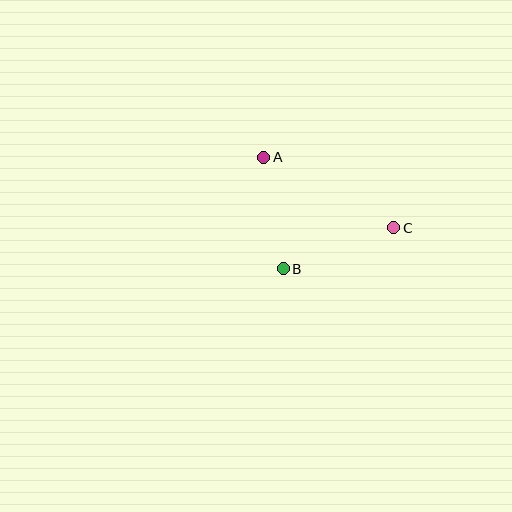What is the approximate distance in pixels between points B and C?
The distance between B and C is approximately 118 pixels.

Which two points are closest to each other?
Points A and B are closest to each other.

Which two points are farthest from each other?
Points A and C are farthest from each other.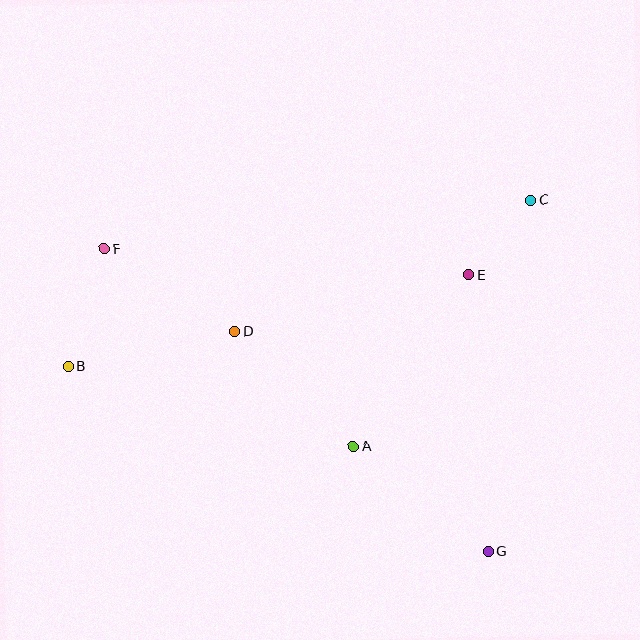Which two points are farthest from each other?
Points B and C are farthest from each other.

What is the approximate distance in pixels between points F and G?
The distance between F and G is approximately 489 pixels.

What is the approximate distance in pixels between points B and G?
The distance between B and G is approximately 459 pixels.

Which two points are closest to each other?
Points C and E are closest to each other.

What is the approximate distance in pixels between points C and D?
The distance between C and D is approximately 323 pixels.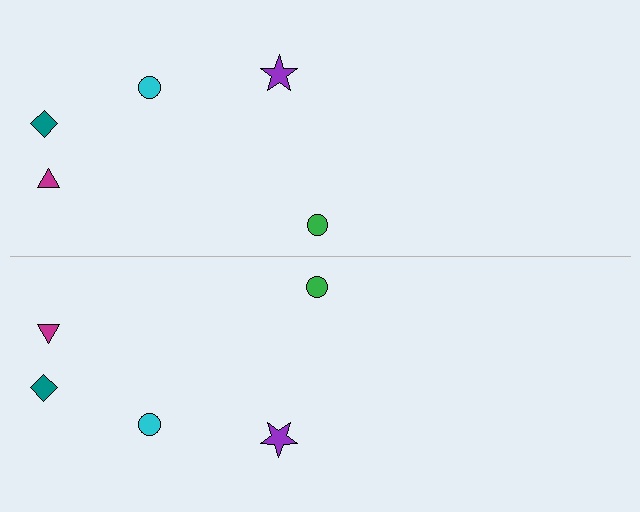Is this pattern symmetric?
Yes, this pattern has bilateral (reflection) symmetry.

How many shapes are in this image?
There are 10 shapes in this image.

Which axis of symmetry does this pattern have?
The pattern has a horizontal axis of symmetry running through the center of the image.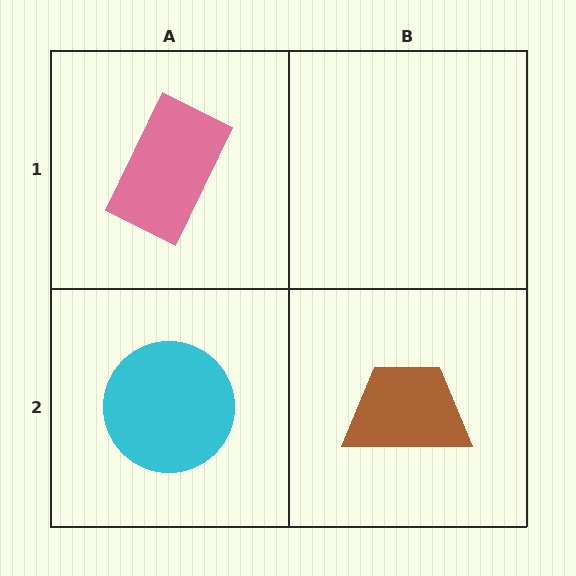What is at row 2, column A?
A cyan circle.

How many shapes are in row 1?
1 shape.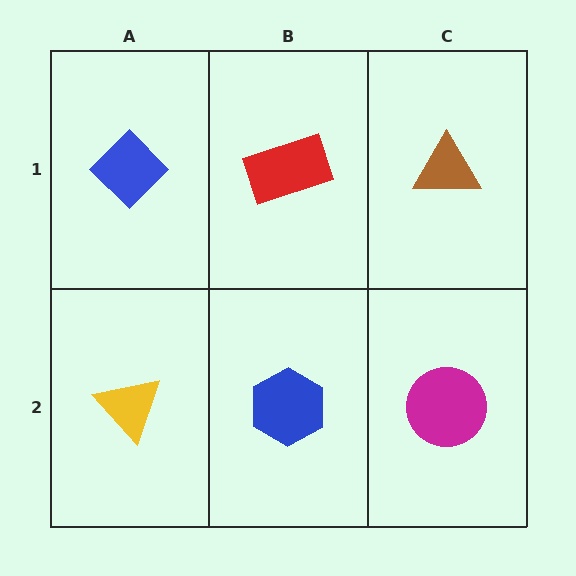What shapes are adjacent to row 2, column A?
A blue diamond (row 1, column A), a blue hexagon (row 2, column B).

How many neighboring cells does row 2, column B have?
3.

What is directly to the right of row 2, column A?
A blue hexagon.